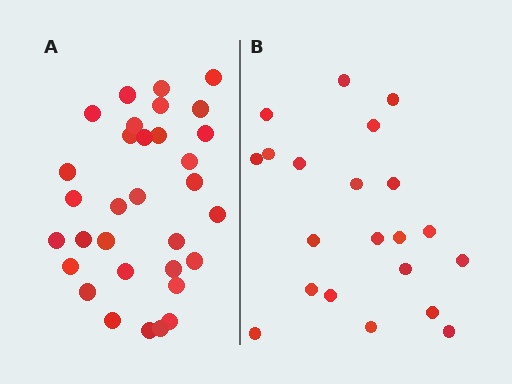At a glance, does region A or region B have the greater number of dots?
Region A (the left region) has more dots.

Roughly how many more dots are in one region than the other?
Region A has roughly 12 or so more dots than region B.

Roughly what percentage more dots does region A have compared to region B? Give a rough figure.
About 50% more.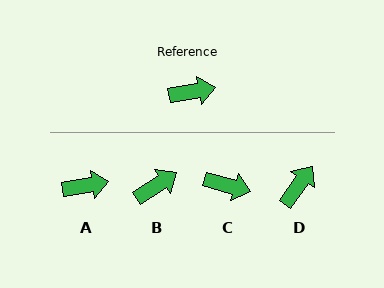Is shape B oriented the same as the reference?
No, it is off by about 23 degrees.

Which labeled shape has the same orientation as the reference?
A.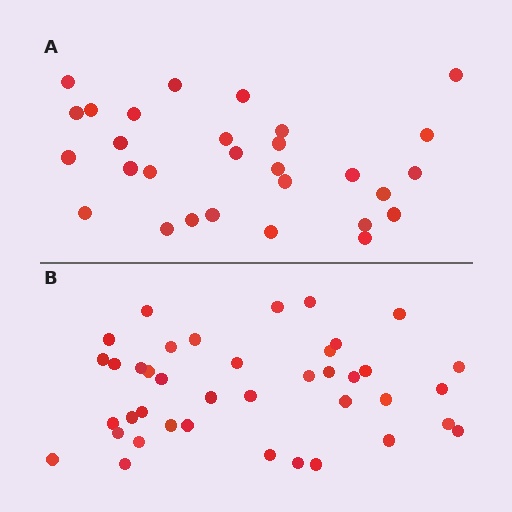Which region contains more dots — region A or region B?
Region B (the bottom region) has more dots.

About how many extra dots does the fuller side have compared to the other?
Region B has roughly 12 or so more dots than region A.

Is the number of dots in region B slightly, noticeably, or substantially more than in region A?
Region B has noticeably more, but not dramatically so. The ratio is roughly 1.4 to 1.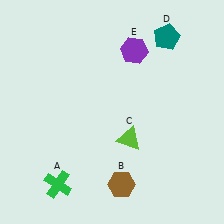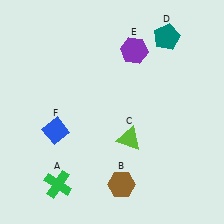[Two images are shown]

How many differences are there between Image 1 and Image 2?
There is 1 difference between the two images.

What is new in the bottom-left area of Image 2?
A blue diamond (F) was added in the bottom-left area of Image 2.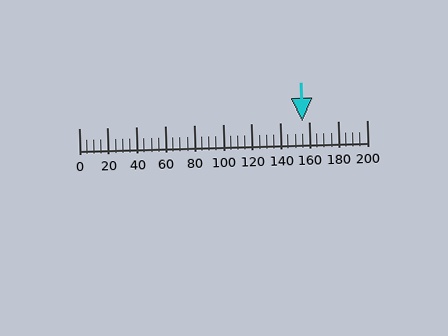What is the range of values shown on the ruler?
The ruler shows values from 0 to 200.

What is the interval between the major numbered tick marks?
The major tick marks are spaced 20 units apart.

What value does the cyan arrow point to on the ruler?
The cyan arrow points to approximately 155.